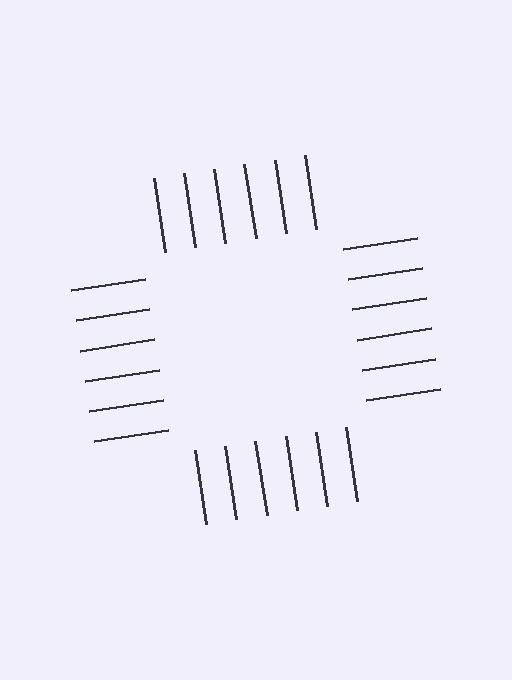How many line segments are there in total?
24 — 6 along each of the 4 edges.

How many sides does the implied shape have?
4 sides — the line-ends trace a square.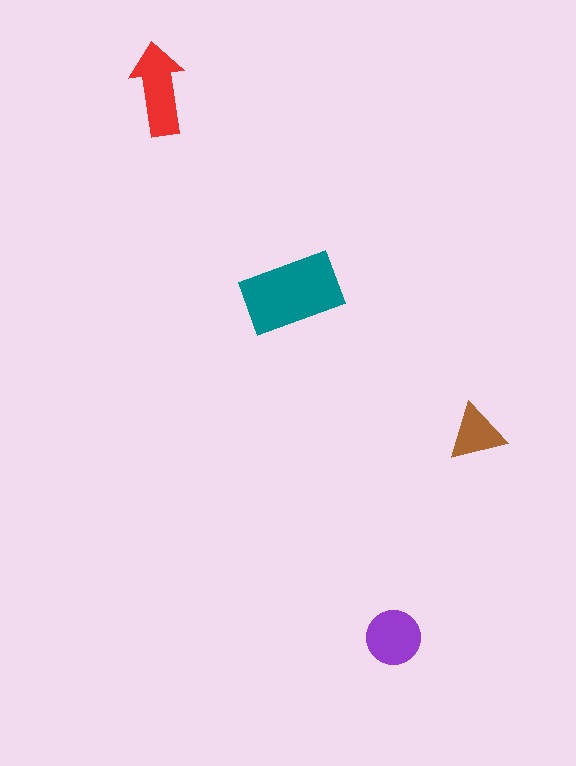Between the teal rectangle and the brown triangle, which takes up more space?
The teal rectangle.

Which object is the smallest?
The brown triangle.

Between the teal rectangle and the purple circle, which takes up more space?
The teal rectangle.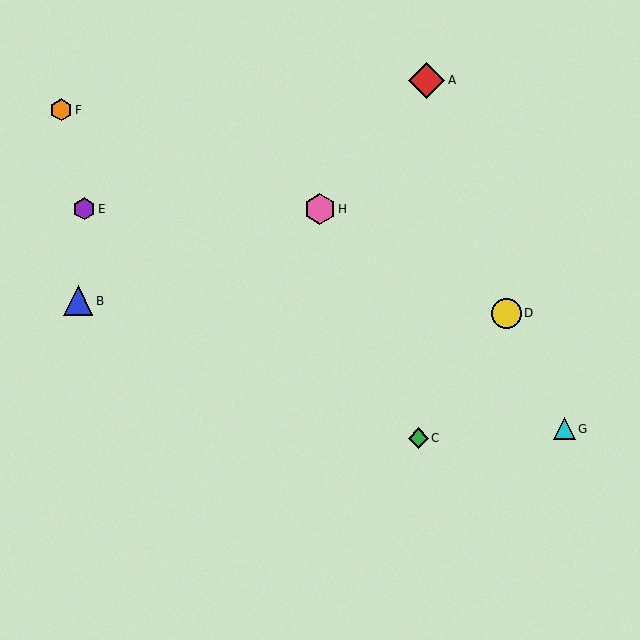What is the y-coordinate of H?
Object H is at y≈209.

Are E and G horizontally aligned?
No, E is at y≈209 and G is at y≈429.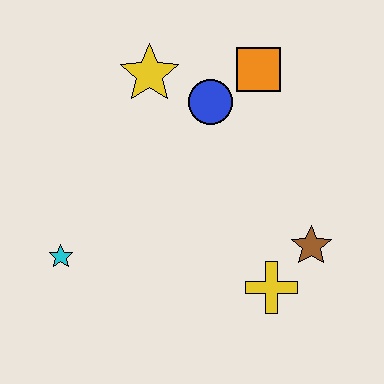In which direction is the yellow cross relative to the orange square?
The yellow cross is below the orange square.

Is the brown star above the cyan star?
Yes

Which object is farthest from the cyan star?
The orange square is farthest from the cyan star.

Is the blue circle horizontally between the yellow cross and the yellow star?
Yes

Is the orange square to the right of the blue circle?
Yes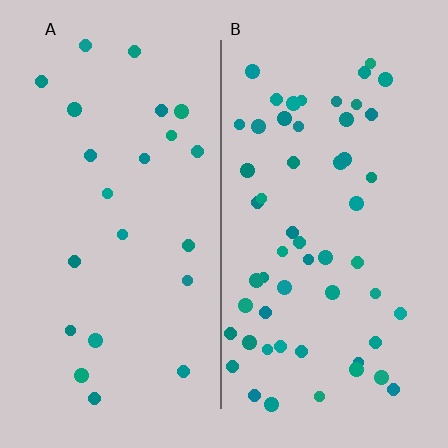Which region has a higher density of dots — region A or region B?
B (the right).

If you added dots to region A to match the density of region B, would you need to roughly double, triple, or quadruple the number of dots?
Approximately double.